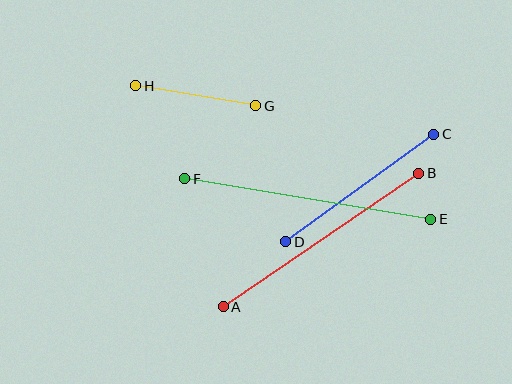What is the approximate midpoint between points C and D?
The midpoint is at approximately (360, 188) pixels.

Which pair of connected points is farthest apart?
Points E and F are farthest apart.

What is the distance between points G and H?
The distance is approximately 122 pixels.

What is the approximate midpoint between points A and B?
The midpoint is at approximately (321, 240) pixels.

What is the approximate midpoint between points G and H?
The midpoint is at approximately (196, 96) pixels.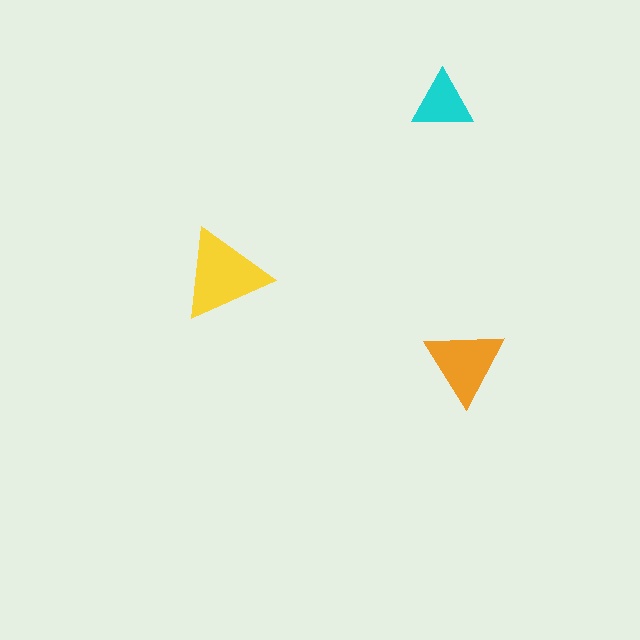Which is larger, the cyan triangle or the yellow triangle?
The yellow one.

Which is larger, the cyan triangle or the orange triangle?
The orange one.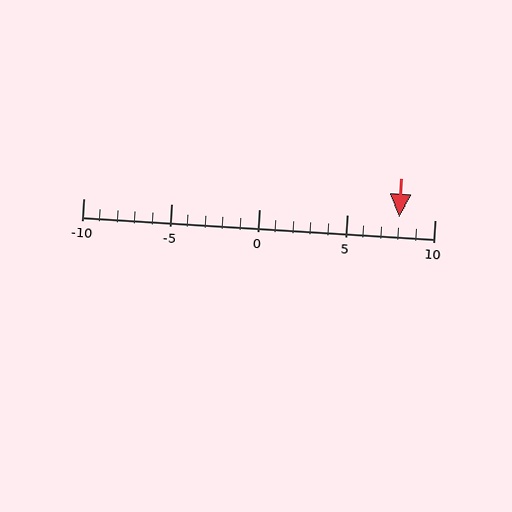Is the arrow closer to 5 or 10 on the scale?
The arrow is closer to 10.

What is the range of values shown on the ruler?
The ruler shows values from -10 to 10.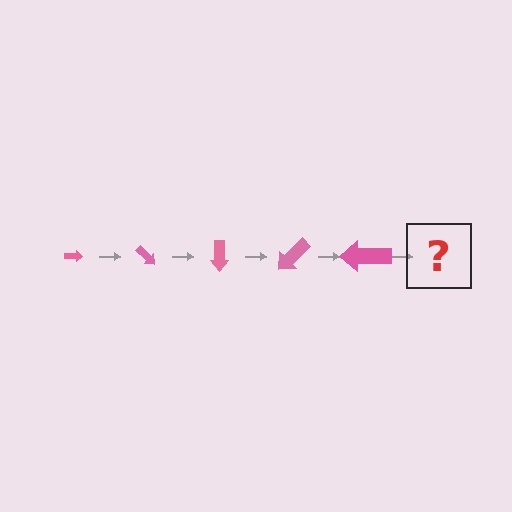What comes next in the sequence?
The next element should be an arrow, larger than the previous one and rotated 225 degrees from the start.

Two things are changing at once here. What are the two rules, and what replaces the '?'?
The two rules are that the arrow grows larger each step and it rotates 45 degrees each step. The '?' should be an arrow, larger than the previous one and rotated 225 degrees from the start.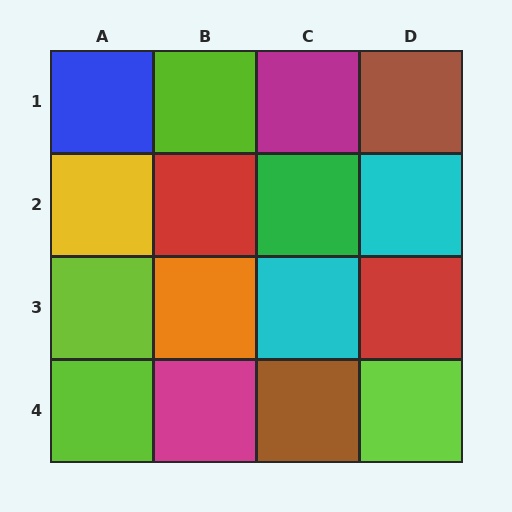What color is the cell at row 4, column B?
Magenta.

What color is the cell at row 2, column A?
Yellow.